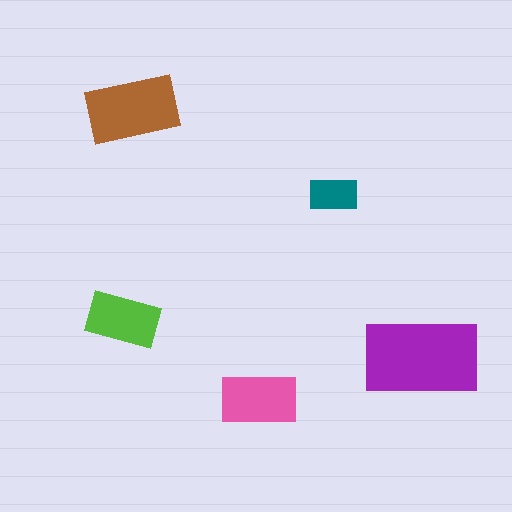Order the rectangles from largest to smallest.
the purple one, the brown one, the pink one, the lime one, the teal one.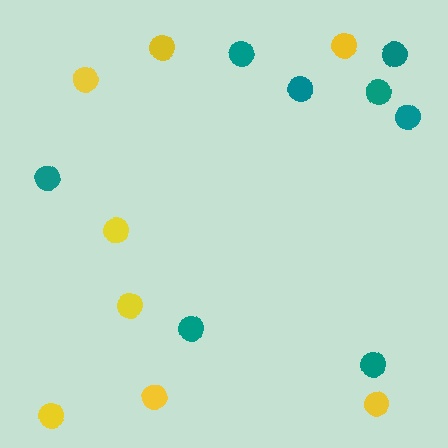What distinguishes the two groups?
There are 2 groups: one group of teal circles (8) and one group of yellow circles (8).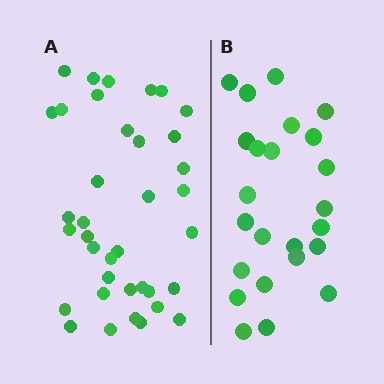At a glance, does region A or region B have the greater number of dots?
Region A (the left region) has more dots.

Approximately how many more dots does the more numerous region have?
Region A has approximately 15 more dots than region B.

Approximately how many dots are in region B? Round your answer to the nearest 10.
About 20 dots. (The exact count is 24, which rounds to 20.)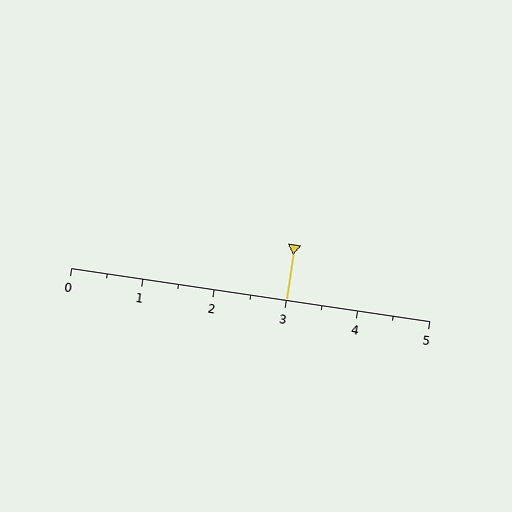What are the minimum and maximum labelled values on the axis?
The axis runs from 0 to 5.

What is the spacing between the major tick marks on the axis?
The major ticks are spaced 1 apart.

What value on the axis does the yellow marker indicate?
The marker indicates approximately 3.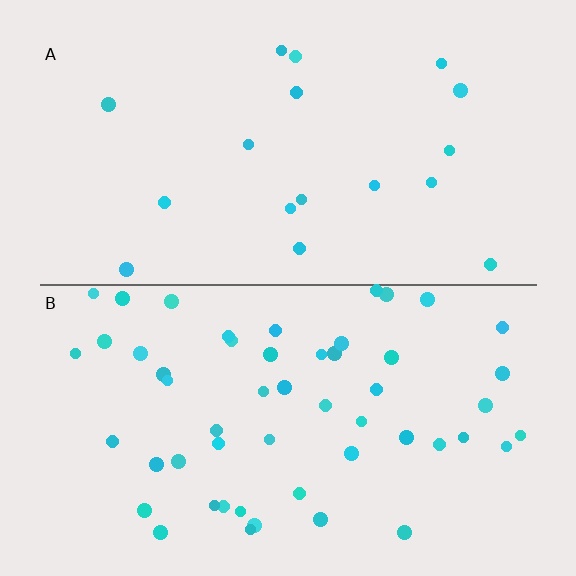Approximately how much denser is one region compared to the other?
Approximately 3.0× — region B over region A.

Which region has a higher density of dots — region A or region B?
B (the bottom).